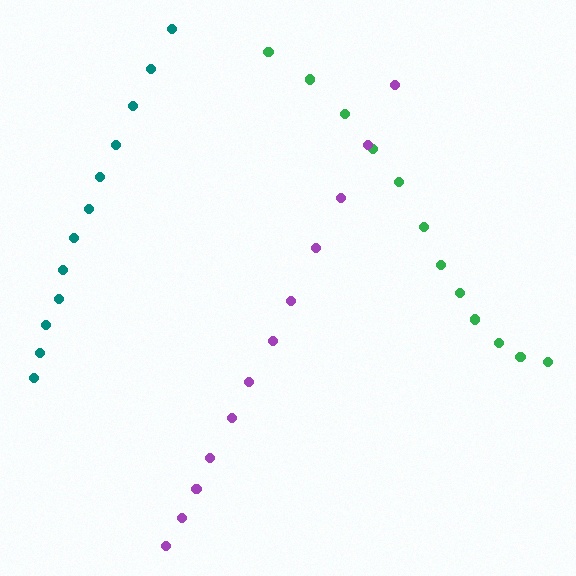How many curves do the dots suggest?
There are 3 distinct paths.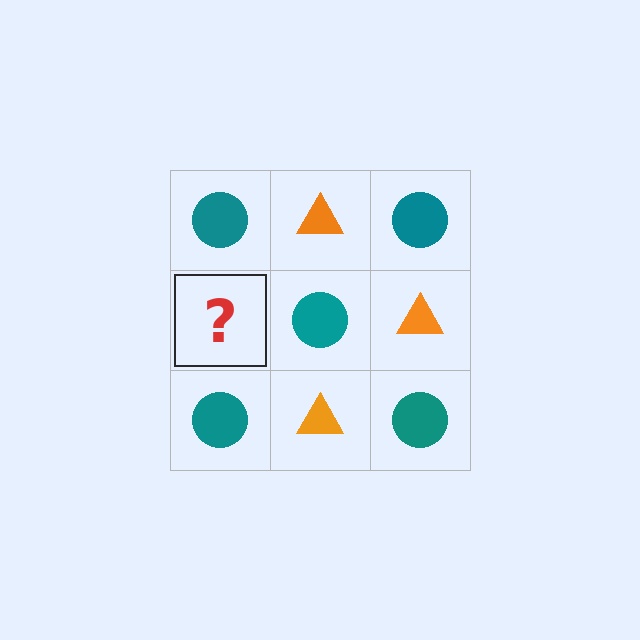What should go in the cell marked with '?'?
The missing cell should contain an orange triangle.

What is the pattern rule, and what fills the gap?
The rule is that it alternates teal circle and orange triangle in a checkerboard pattern. The gap should be filled with an orange triangle.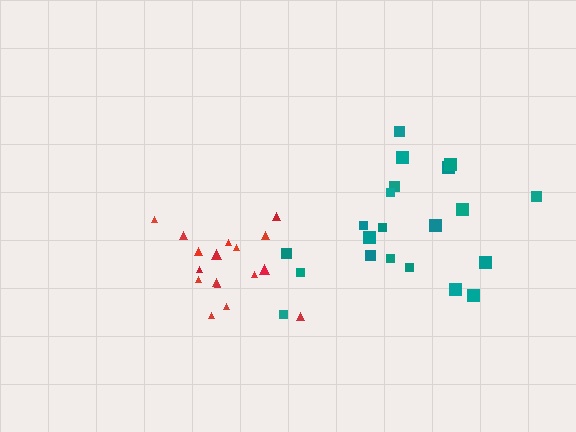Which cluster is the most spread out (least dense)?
Teal.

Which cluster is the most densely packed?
Red.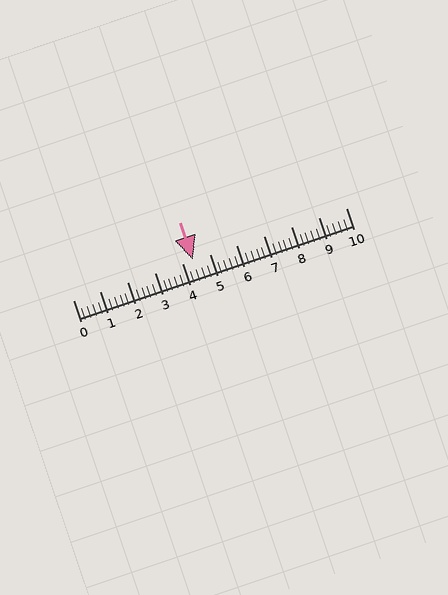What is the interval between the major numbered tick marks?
The major tick marks are spaced 1 units apart.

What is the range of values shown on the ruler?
The ruler shows values from 0 to 10.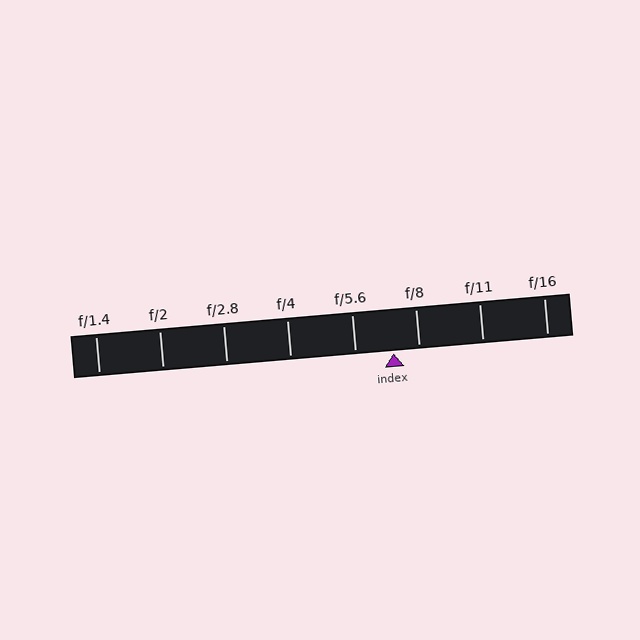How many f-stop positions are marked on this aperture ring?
There are 8 f-stop positions marked.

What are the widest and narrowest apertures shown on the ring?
The widest aperture shown is f/1.4 and the narrowest is f/16.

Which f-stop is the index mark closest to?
The index mark is closest to f/8.